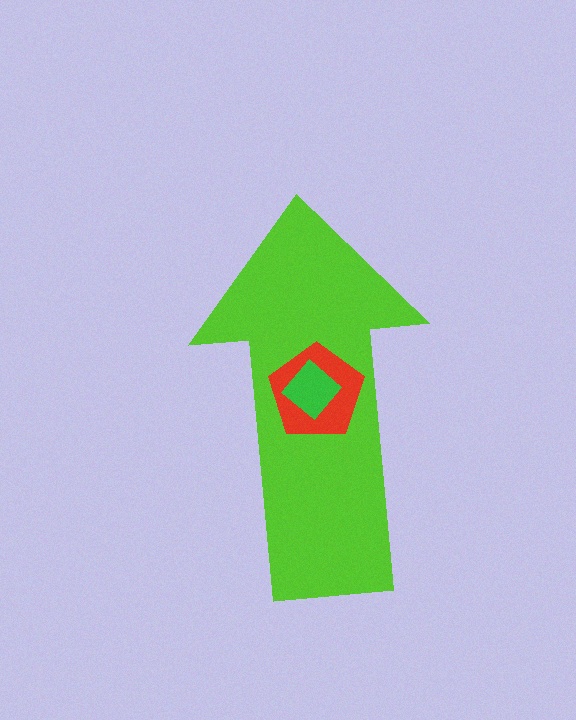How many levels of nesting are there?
3.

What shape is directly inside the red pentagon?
The green diamond.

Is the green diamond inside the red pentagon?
Yes.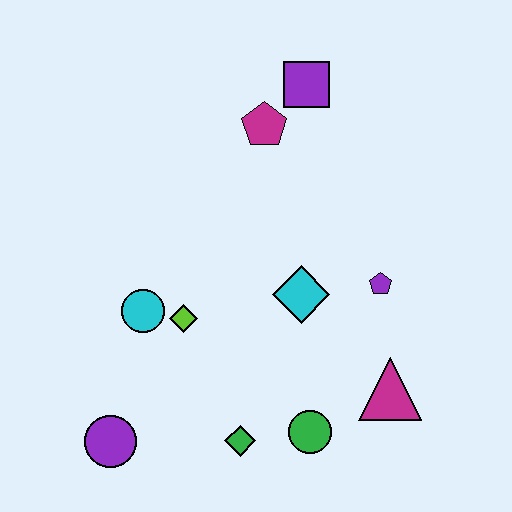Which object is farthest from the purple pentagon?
The purple circle is farthest from the purple pentagon.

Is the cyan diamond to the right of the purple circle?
Yes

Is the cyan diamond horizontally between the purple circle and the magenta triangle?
Yes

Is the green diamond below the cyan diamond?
Yes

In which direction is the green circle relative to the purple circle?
The green circle is to the right of the purple circle.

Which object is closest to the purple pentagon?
The cyan diamond is closest to the purple pentagon.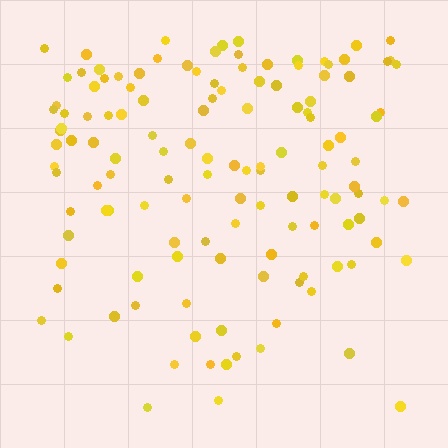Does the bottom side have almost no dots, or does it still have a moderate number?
Still a moderate number, just noticeably fewer than the top.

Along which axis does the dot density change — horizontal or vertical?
Vertical.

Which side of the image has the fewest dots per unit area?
The bottom.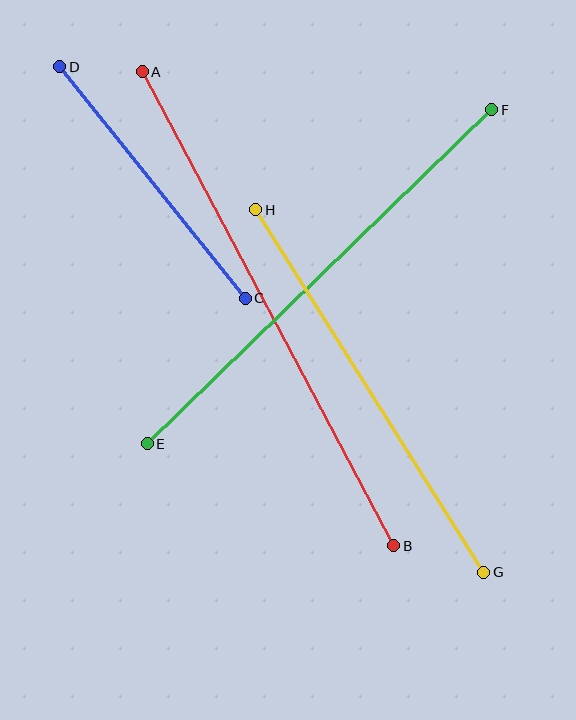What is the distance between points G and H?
The distance is approximately 429 pixels.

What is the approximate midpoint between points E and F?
The midpoint is at approximately (319, 277) pixels.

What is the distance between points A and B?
The distance is approximately 537 pixels.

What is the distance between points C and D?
The distance is approximately 297 pixels.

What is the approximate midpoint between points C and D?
The midpoint is at approximately (153, 183) pixels.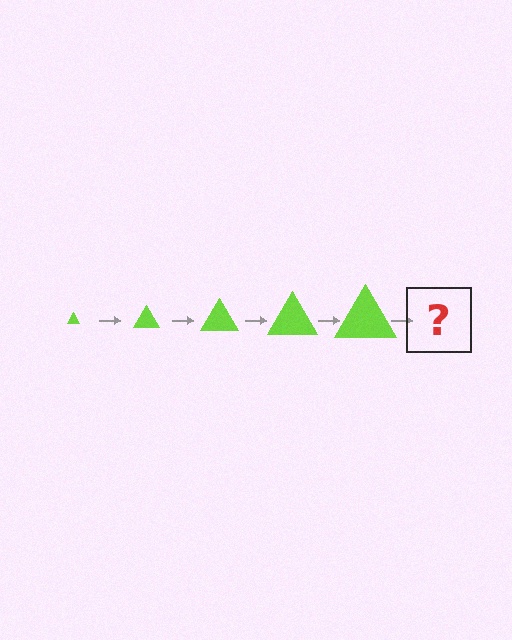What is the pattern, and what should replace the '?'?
The pattern is that the triangle gets progressively larger each step. The '?' should be a lime triangle, larger than the previous one.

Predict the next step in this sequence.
The next step is a lime triangle, larger than the previous one.